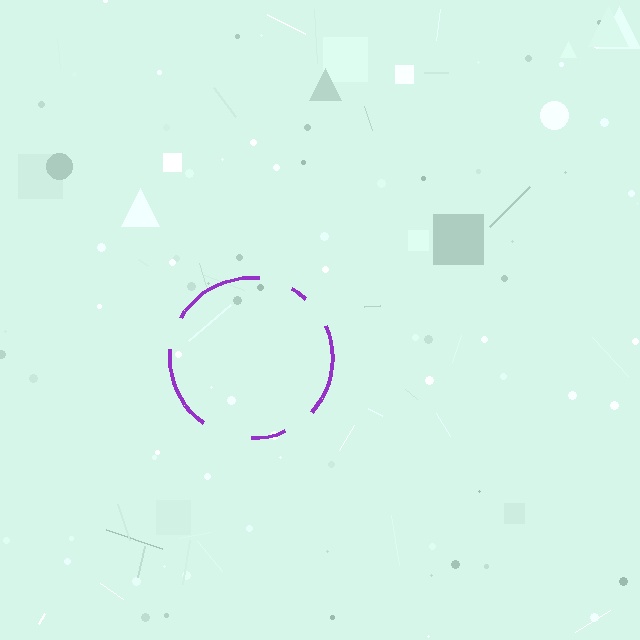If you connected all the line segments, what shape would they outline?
They would outline a circle.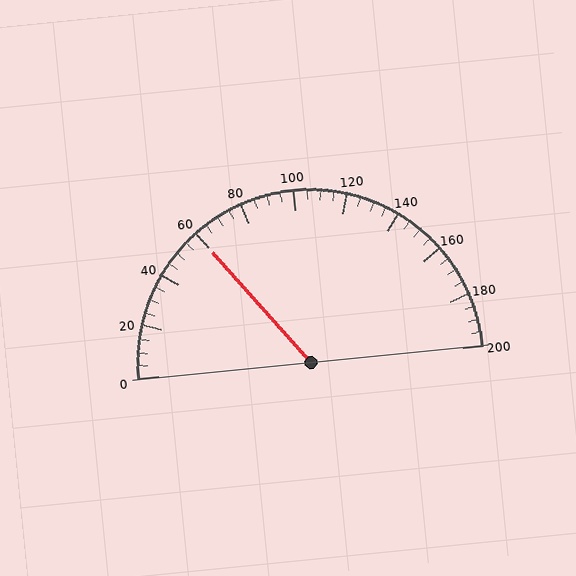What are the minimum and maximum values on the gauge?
The gauge ranges from 0 to 200.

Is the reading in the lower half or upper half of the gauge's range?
The reading is in the lower half of the range (0 to 200).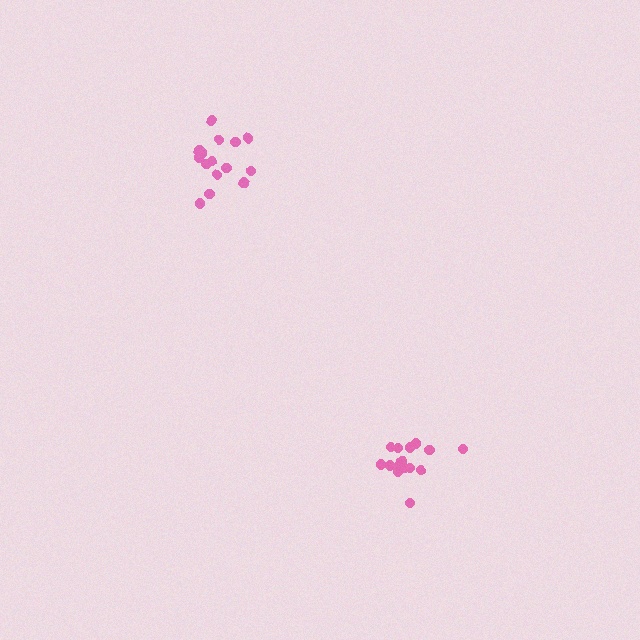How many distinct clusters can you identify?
There are 2 distinct clusters.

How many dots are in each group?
Group 1: 16 dots, Group 2: 15 dots (31 total).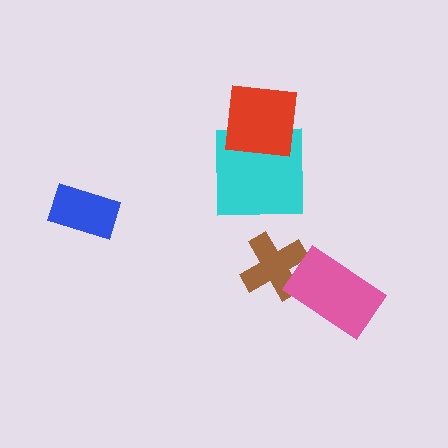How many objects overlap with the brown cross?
1 object overlaps with the brown cross.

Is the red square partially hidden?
No, no other shape covers it.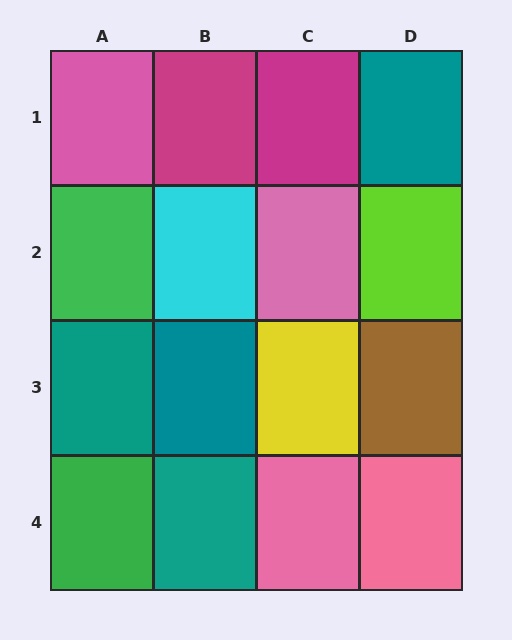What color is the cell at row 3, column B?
Teal.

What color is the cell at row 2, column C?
Pink.